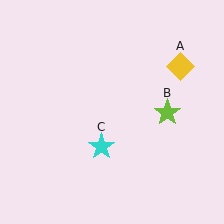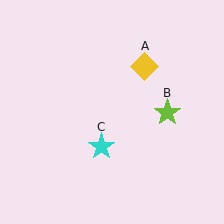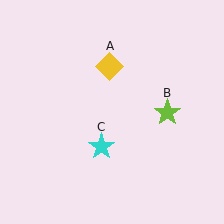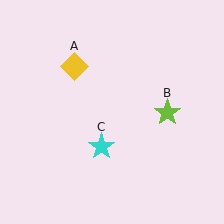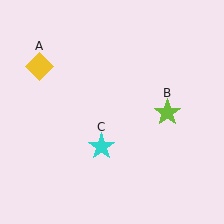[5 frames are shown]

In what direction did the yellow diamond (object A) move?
The yellow diamond (object A) moved left.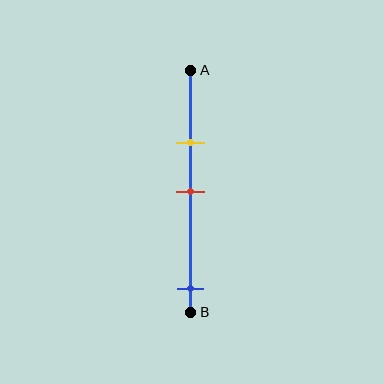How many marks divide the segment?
There are 3 marks dividing the segment.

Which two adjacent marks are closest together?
The yellow and red marks are the closest adjacent pair.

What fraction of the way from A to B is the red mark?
The red mark is approximately 50% (0.5) of the way from A to B.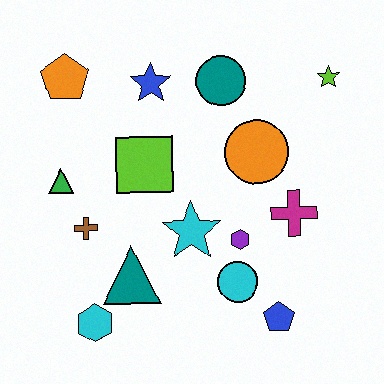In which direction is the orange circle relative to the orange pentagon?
The orange circle is to the right of the orange pentagon.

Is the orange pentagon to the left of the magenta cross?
Yes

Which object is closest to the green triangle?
The brown cross is closest to the green triangle.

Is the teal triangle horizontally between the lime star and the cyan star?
No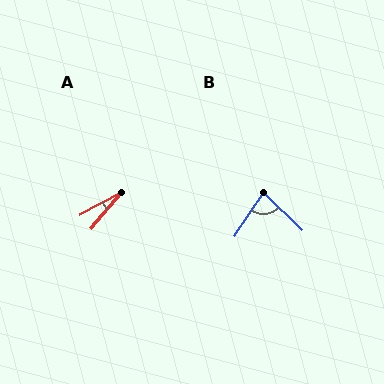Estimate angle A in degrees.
Approximately 22 degrees.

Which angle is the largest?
B, at approximately 80 degrees.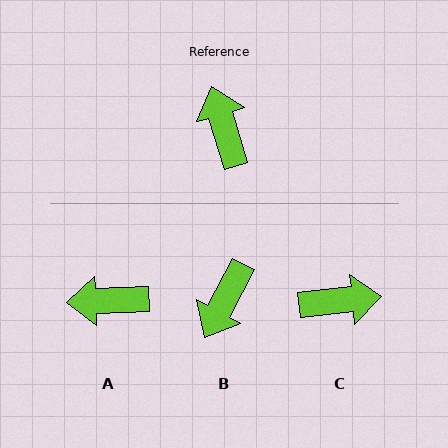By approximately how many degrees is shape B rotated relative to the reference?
Approximately 135 degrees counter-clockwise.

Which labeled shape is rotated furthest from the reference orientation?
B, about 135 degrees away.